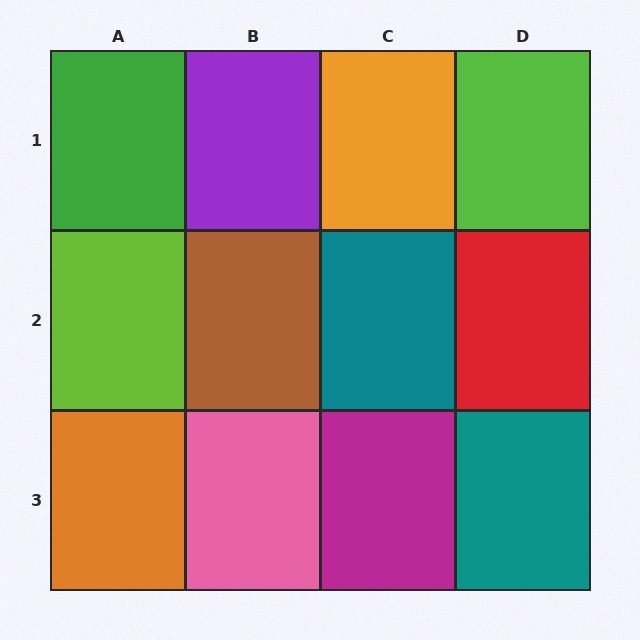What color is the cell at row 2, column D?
Red.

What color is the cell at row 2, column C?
Teal.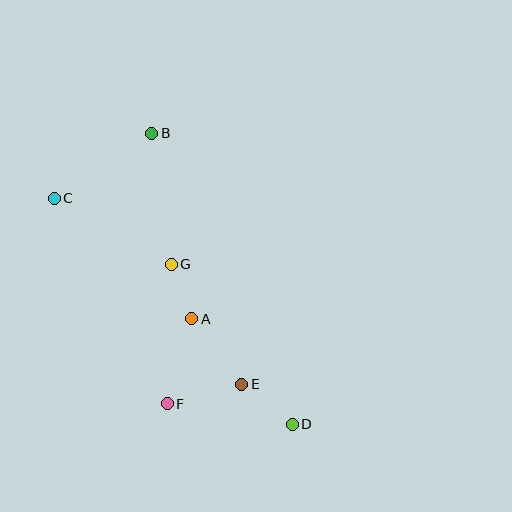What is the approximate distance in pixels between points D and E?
The distance between D and E is approximately 64 pixels.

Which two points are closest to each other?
Points A and G are closest to each other.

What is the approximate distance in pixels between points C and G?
The distance between C and G is approximately 134 pixels.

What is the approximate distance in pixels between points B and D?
The distance between B and D is approximately 323 pixels.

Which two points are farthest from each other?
Points C and D are farthest from each other.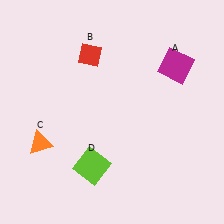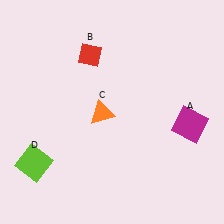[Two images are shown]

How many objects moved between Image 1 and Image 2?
3 objects moved between the two images.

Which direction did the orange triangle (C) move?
The orange triangle (C) moved right.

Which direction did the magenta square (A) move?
The magenta square (A) moved down.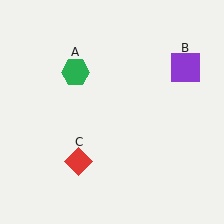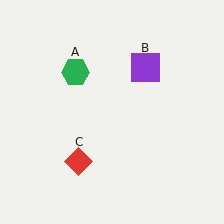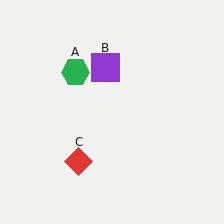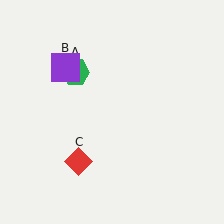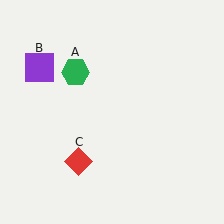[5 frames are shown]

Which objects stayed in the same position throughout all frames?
Green hexagon (object A) and red diamond (object C) remained stationary.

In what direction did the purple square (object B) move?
The purple square (object B) moved left.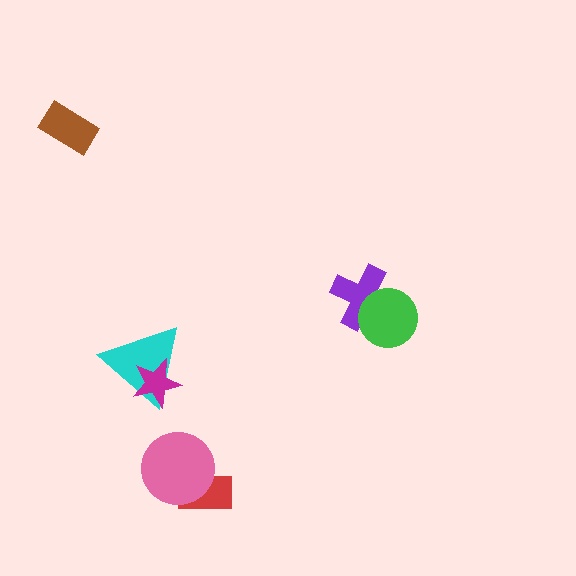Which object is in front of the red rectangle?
The pink circle is in front of the red rectangle.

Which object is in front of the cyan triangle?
The magenta star is in front of the cyan triangle.